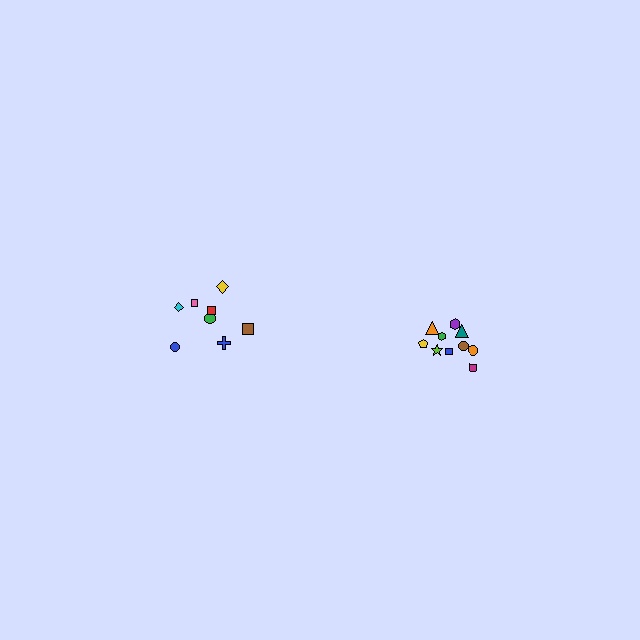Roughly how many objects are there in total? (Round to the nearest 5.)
Roughly 20 objects in total.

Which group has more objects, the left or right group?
The right group.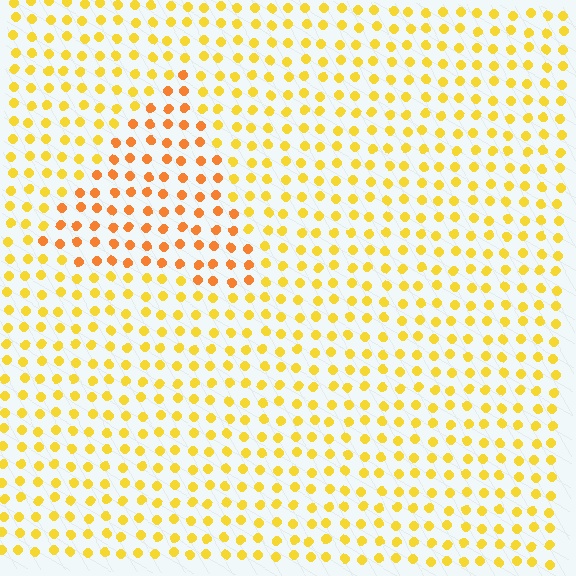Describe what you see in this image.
The image is filled with small yellow elements in a uniform arrangement. A triangle-shaped region is visible where the elements are tinted to a slightly different hue, forming a subtle color boundary.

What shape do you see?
I see a triangle.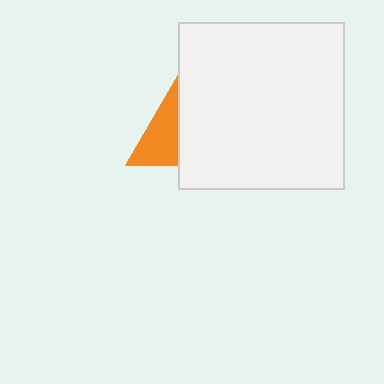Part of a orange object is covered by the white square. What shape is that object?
It is a triangle.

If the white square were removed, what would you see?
You would see the complete orange triangle.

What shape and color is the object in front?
The object in front is a white square.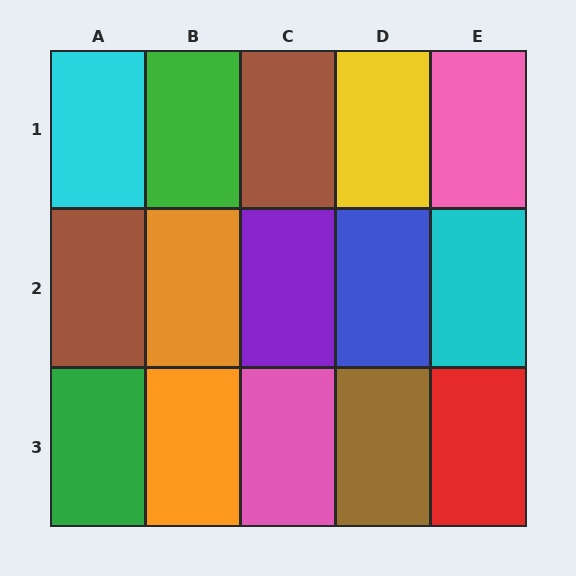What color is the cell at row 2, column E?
Cyan.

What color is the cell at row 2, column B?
Orange.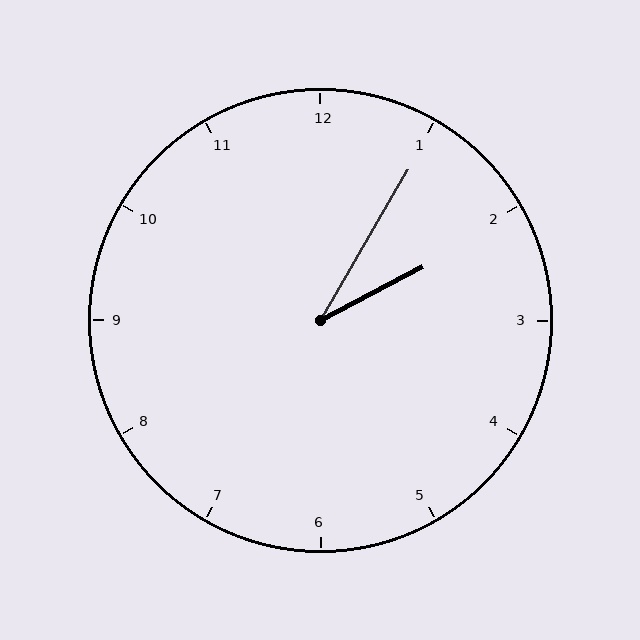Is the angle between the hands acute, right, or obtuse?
It is acute.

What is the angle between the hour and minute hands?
Approximately 32 degrees.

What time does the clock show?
2:05.